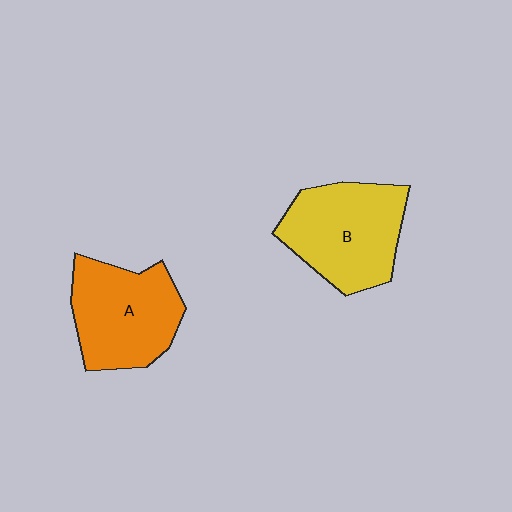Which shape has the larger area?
Shape B (yellow).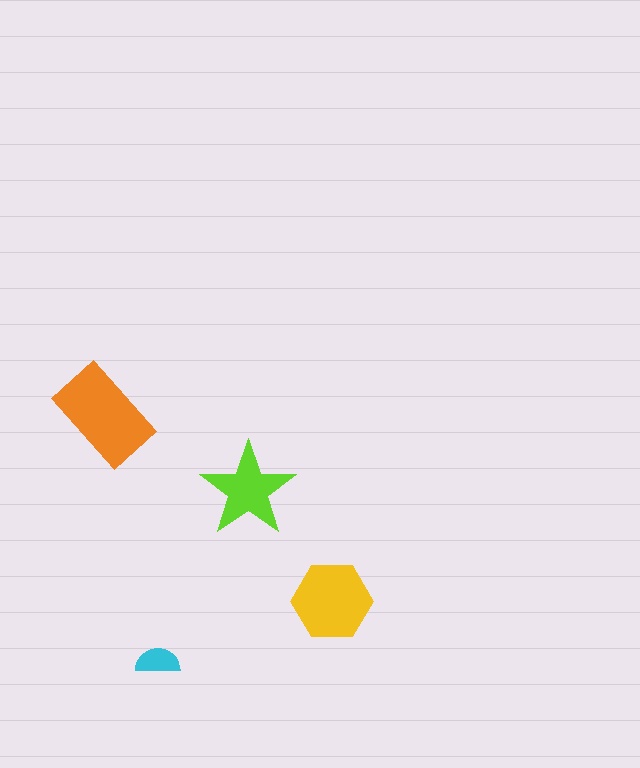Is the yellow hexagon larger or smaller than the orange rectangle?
Smaller.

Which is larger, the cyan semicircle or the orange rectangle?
The orange rectangle.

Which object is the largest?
The orange rectangle.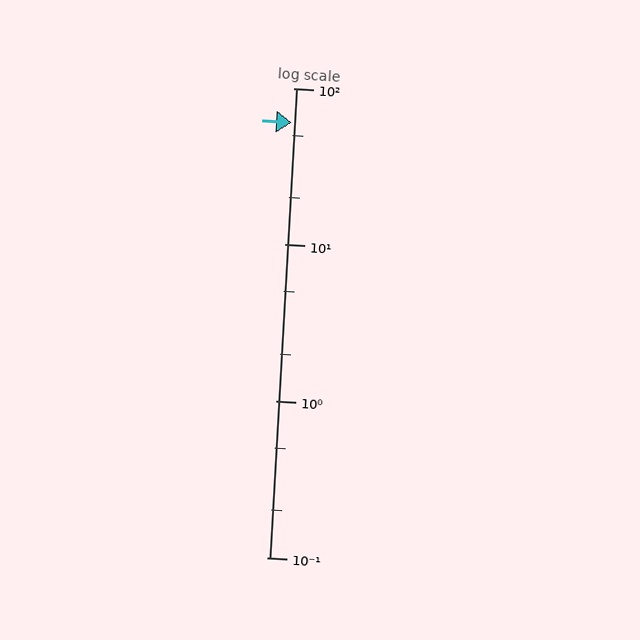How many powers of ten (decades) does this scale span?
The scale spans 3 decades, from 0.1 to 100.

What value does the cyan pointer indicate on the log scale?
The pointer indicates approximately 60.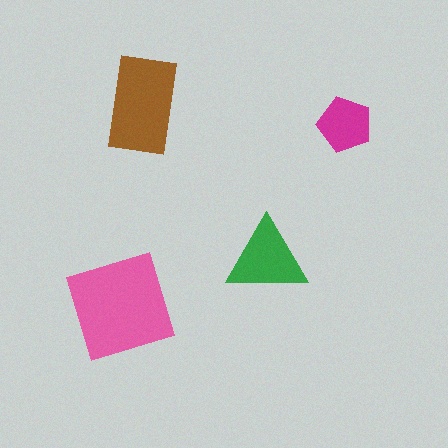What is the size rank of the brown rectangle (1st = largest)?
2nd.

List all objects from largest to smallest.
The pink diamond, the brown rectangle, the green triangle, the magenta pentagon.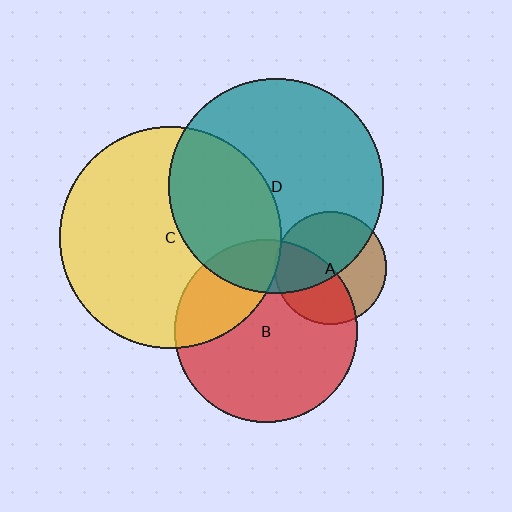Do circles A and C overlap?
Yes.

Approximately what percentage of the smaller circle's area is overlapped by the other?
Approximately 5%.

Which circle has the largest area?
Circle C (yellow).